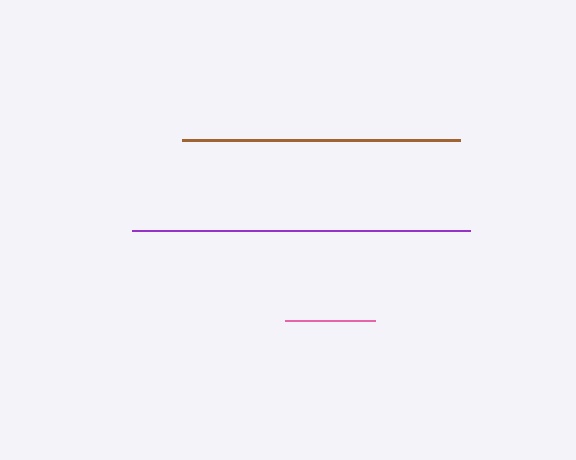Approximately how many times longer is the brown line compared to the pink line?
The brown line is approximately 3.1 times the length of the pink line.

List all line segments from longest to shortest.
From longest to shortest: purple, brown, pink.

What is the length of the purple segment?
The purple segment is approximately 338 pixels long.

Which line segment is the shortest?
The pink line is the shortest at approximately 91 pixels.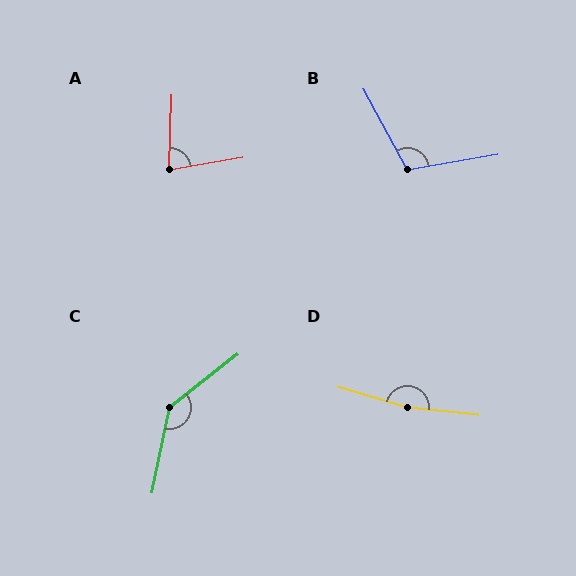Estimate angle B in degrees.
Approximately 109 degrees.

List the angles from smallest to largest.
A (79°), B (109°), C (140°), D (169°).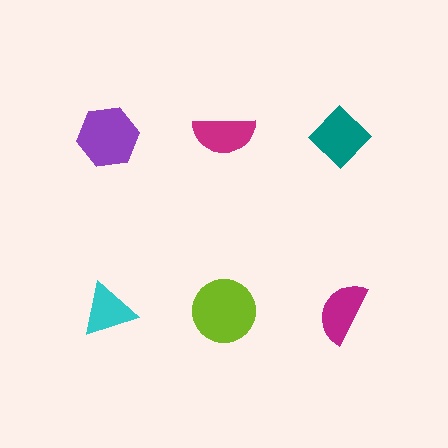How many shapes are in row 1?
3 shapes.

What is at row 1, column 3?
A teal diamond.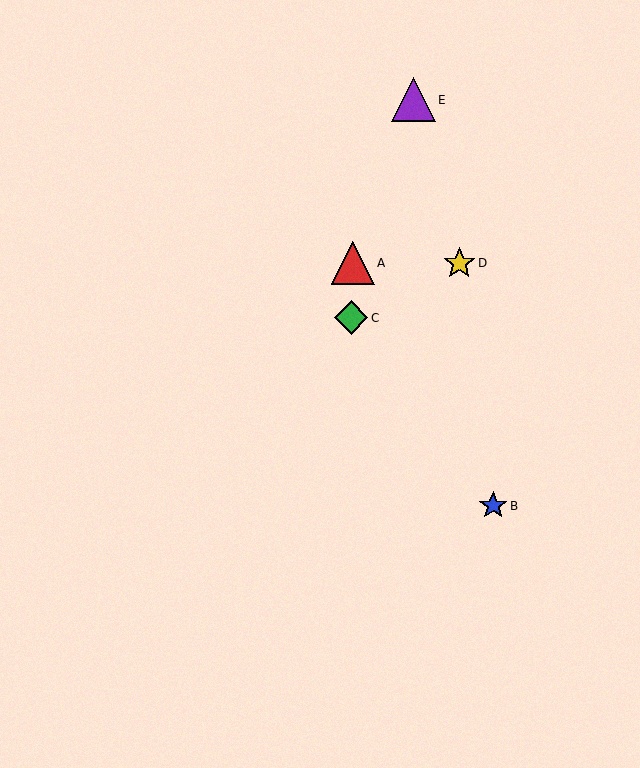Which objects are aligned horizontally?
Objects A, D are aligned horizontally.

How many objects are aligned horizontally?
2 objects (A, D) are aligned horizontally.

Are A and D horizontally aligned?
Yes, both are at y≈263.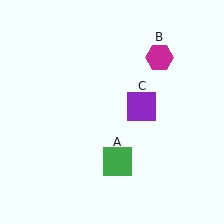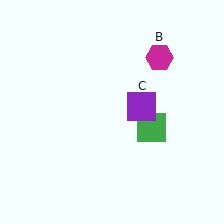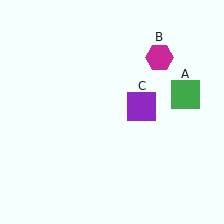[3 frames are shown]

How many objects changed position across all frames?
1 object changed position: green square (object A).